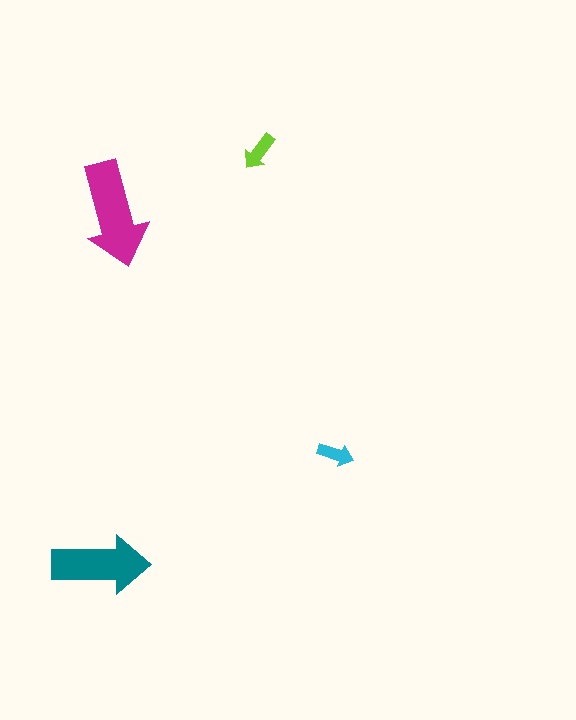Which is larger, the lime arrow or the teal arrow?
The teal one.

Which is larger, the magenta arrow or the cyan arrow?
The magenta one.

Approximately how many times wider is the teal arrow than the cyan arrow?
About 2.5 times wider.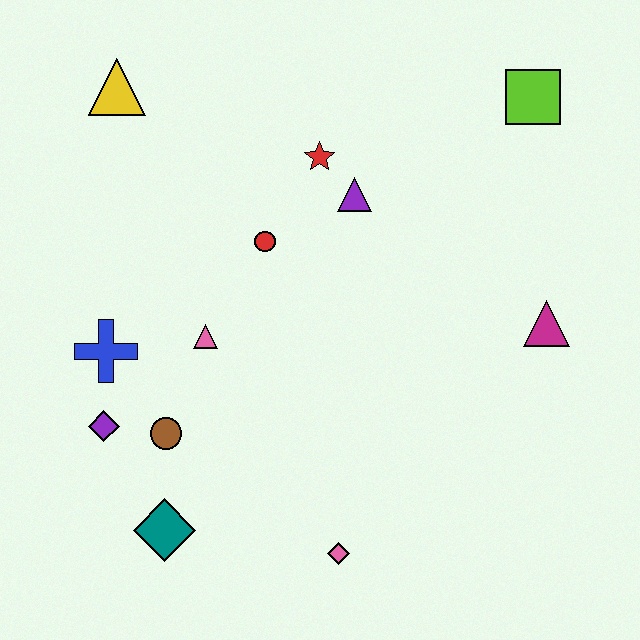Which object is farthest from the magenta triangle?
The yellow triangle is farthest from the magenta triangle.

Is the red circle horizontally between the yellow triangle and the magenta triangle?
Yes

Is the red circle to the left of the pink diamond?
Yes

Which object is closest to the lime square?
The purple triangle is closest to the lime square.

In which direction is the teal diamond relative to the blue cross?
The teal diamond is below the blue cross.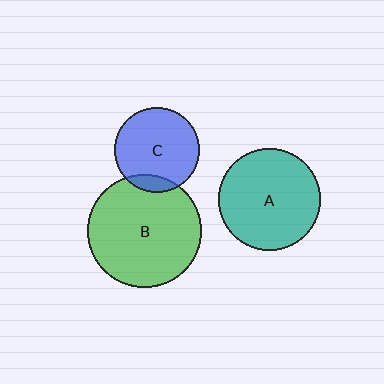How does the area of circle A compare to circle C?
Approximately 1.5 times.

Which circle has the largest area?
Circle B (green).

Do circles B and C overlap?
Yes.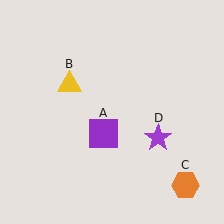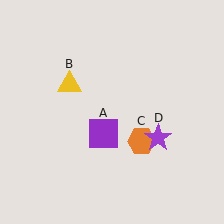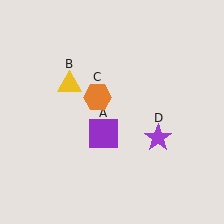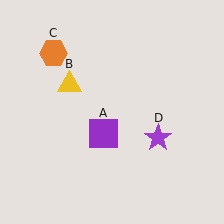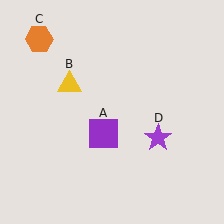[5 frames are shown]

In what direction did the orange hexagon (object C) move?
The orange hexagon (object C) moved up and to the left.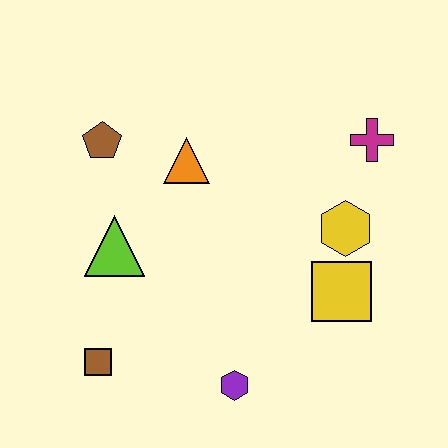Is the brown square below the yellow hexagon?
Yes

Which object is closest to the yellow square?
The yellow hexagon is closest to the yellow square.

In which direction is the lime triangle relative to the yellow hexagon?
The lime triangle is to the left of the yellow hexagon.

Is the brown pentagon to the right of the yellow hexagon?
No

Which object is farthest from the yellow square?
The brown pentagon is farthest from the yellow square.